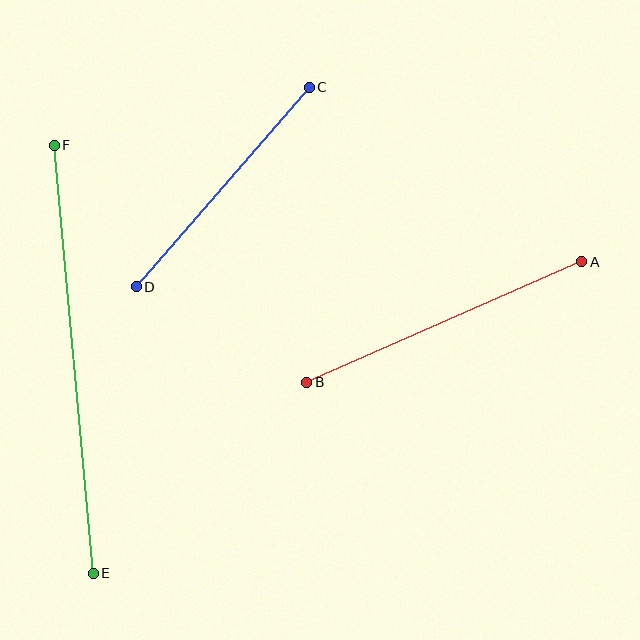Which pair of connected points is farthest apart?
Points E and F are farthest apart.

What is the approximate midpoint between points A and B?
The midpoint is at approximately (444, 322) pixels.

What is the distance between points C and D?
The distance is approximately 264 pixels.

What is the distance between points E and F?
The distance is approximately 430 pixels.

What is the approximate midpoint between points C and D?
The midpoint is at approximately (223, 187) pixels.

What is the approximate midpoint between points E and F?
The midpoint is at approximately (74, 359) pixels.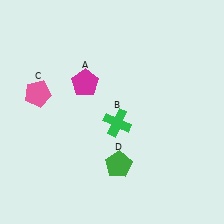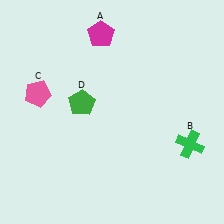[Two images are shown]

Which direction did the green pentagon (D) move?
The green pentagon (D) moved up.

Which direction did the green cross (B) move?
The green cross (B) moved right.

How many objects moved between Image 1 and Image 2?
3 objects moved between the two images.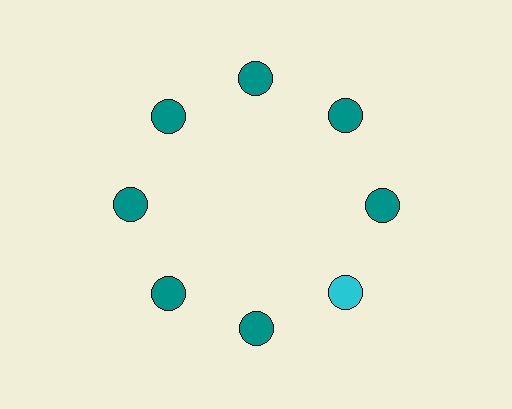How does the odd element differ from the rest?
It has a different color: cyan instead of teal.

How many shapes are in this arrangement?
There are 8 shapes arranged in a ring pattern.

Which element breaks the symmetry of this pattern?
The cyan circle at roughly the 4 o'clock position breaks the symmetry. All other shapes are teal circles.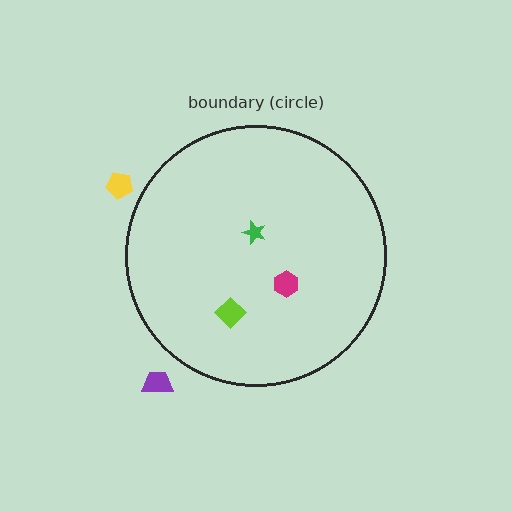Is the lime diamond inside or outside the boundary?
Inside.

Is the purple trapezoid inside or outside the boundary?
Outside.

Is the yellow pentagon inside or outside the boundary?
Outside.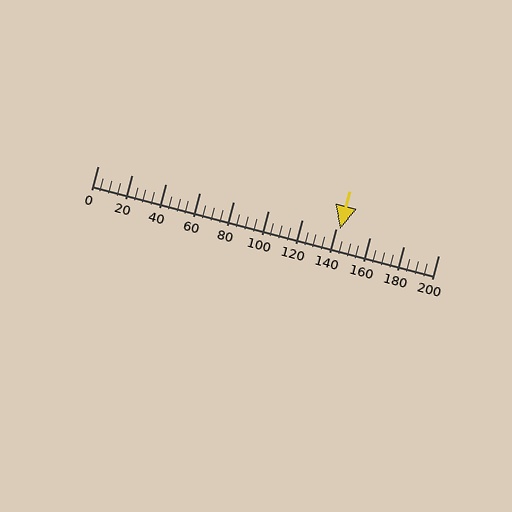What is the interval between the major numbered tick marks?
The major tick marks are spaced 20 units apart.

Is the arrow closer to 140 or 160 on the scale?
The arrow is closer to 140.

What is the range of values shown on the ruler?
The ruler shows values from 0 to 200.